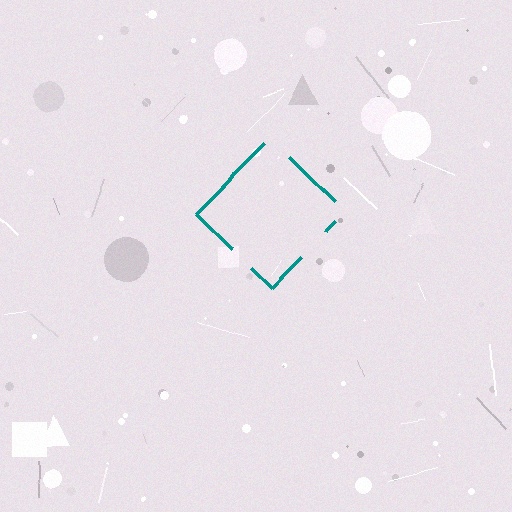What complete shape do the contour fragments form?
The contour fragments form a diamond.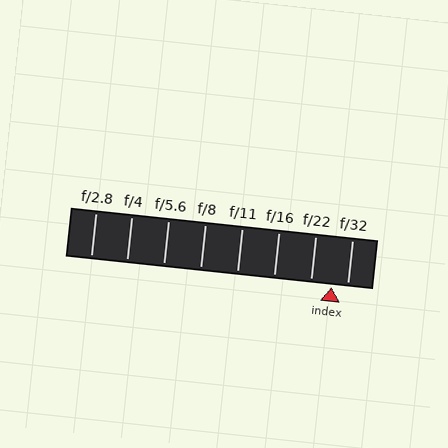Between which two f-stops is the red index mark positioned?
The index mark is between f/22 and f/32.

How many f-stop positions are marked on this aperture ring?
There are 8 f-stop positions marked.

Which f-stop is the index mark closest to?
The index mark is closest to f/32.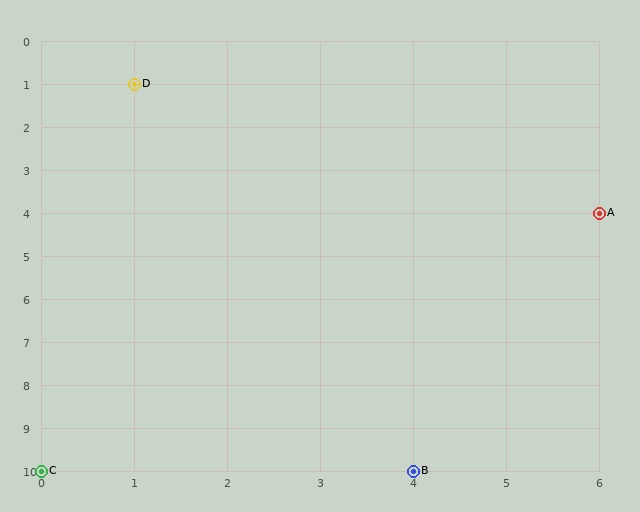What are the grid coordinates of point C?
Point C is at grid coordinates (0, 10).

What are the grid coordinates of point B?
Point B is at grid coordinates (4, 10).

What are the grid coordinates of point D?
Point D is at grid coordinates (1, 1).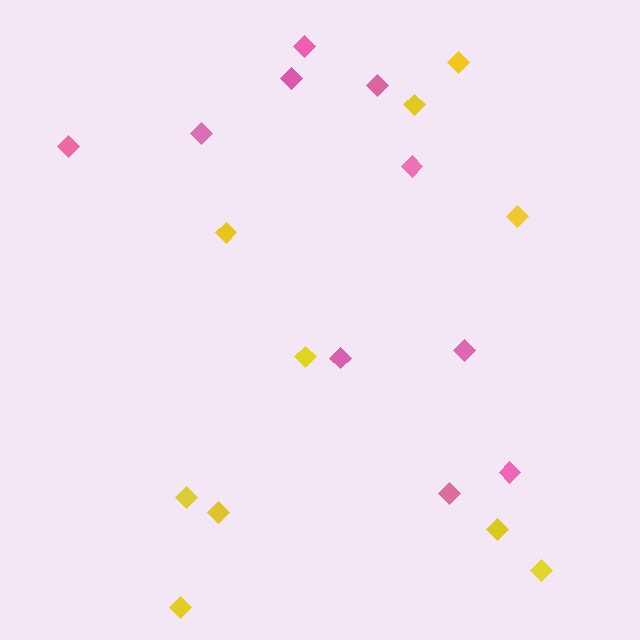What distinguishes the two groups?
There are 2 groups: one group of pink diamonds (10) and one group of yellow diamonds (10).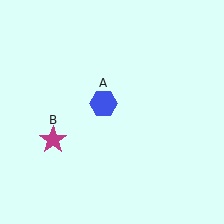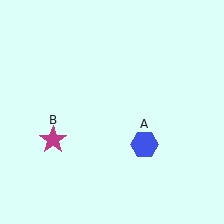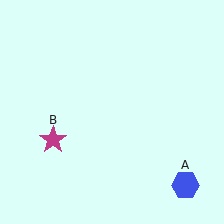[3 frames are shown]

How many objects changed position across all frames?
1 object changed position: blue hexagon (object A).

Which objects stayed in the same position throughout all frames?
Magenta star (object B) remained stationary.